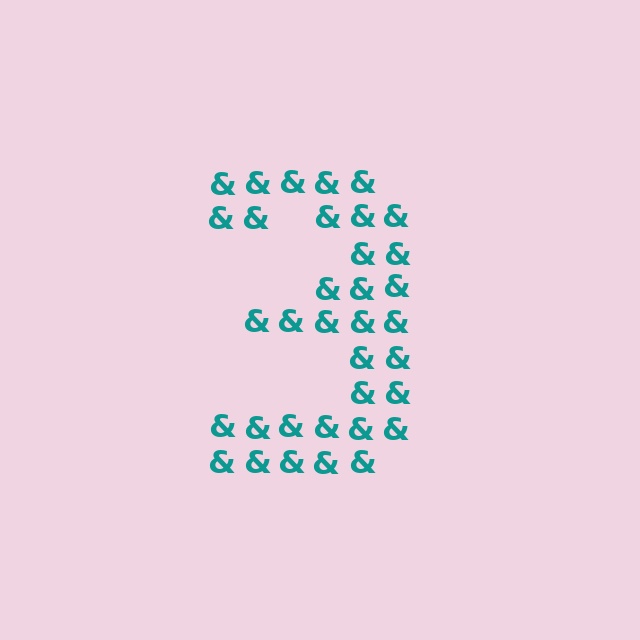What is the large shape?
The large shape is the digit 3.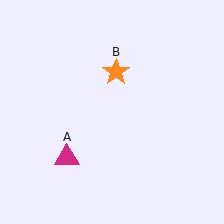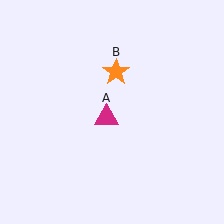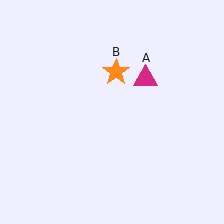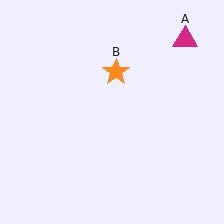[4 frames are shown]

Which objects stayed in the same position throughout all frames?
Orange star (object B) remained stationary.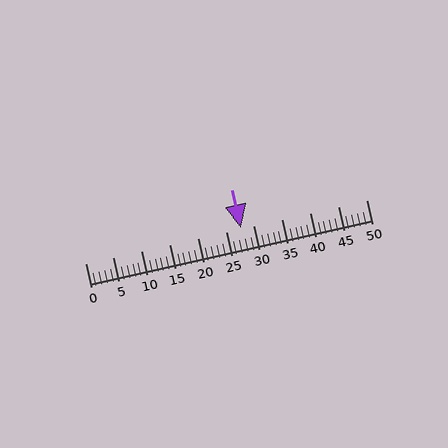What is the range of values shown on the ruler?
The ruler shows values from 0 to 50.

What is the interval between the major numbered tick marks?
The major tick marks are spaced 5 units apart.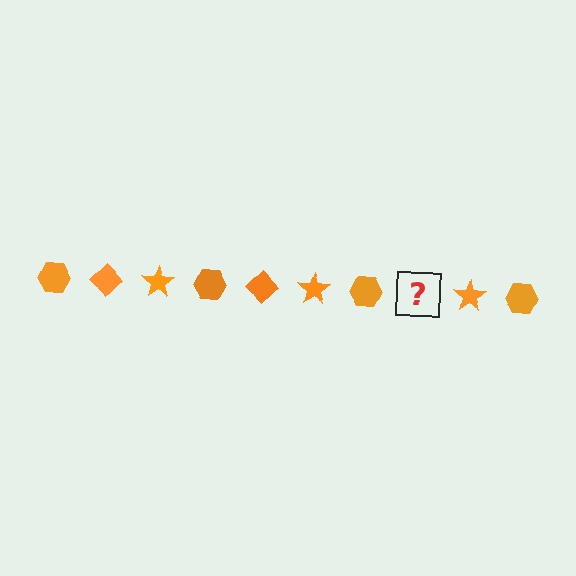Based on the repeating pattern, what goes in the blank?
The blank should be an orange diamond.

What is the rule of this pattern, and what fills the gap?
The rule is that the pattern cycles through hexagon, diamond, star shapes in orange. The gap should be filled with an orange diamond.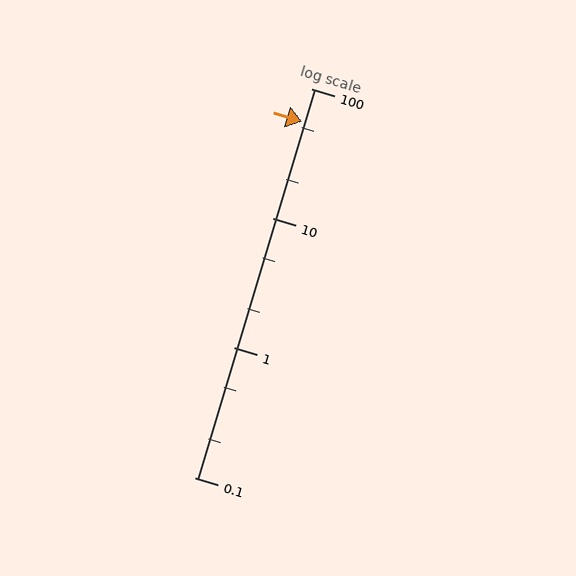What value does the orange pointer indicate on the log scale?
The pointer indicates approximately 56.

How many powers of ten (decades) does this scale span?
The scale spans 3 decades, from 0.1 to 100.